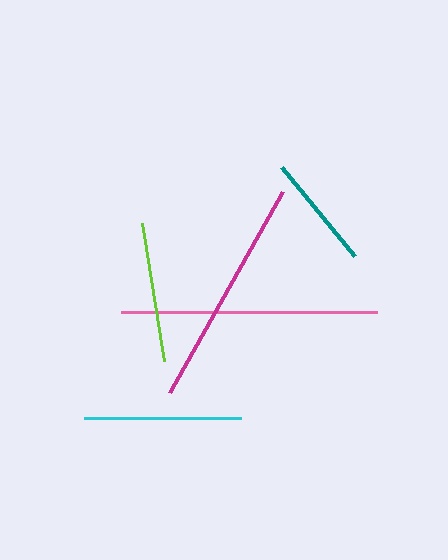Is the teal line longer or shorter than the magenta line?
The magenta line is longer than the teal line.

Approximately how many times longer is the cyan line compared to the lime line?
The cyan line is approximately 1.1 times the length of the lime line.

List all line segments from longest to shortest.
From longest to shortest: pink, magenta, cyan, lime, teal.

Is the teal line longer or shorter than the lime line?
The lime line is longer than the teal line.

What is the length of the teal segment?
The teal segment is approximately 115 pixels long.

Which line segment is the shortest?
The teal line is the shortest at approximately 115 pixels.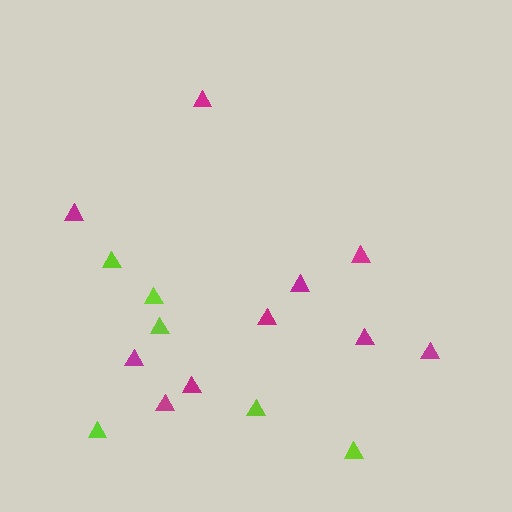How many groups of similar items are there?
There are 2 groups: one group of magenta triangles (10) and one group of lime triangles (6).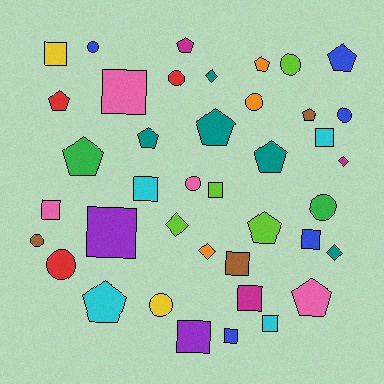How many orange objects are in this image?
There are 3 orange objects.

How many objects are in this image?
There are 40 objects.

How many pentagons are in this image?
There are 12 pentagons.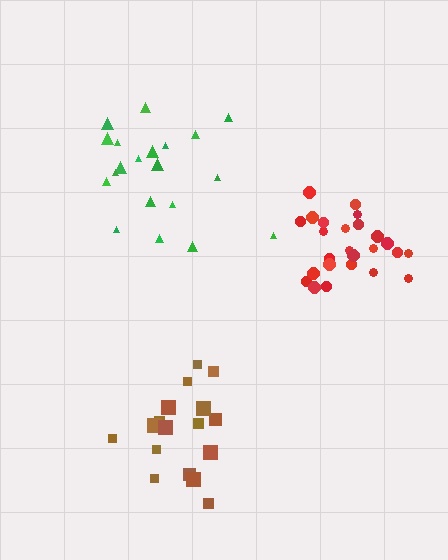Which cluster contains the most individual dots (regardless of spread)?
Red (25).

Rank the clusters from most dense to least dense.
red, brown, green.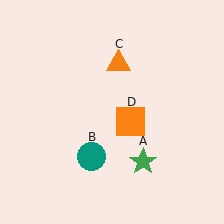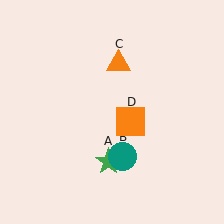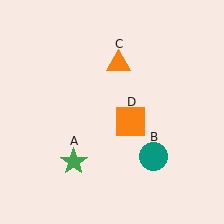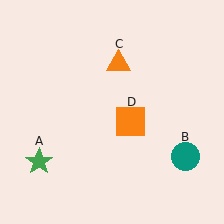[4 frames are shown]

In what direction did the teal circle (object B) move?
The teal circle (object B) moved right.